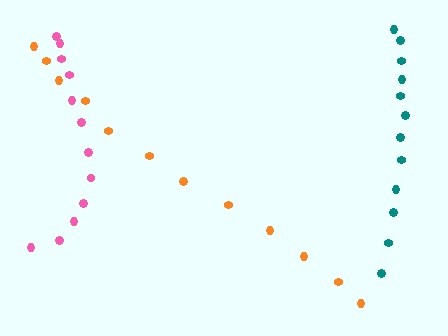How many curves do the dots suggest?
There are 3 distinct paths.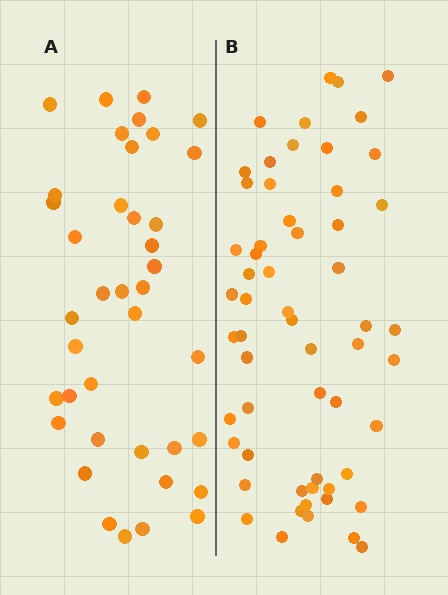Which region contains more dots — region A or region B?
Region B (the right region) has more dots.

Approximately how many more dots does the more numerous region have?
Region B has approximately 20 more dots than region A.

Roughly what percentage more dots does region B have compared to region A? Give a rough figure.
About 50% more.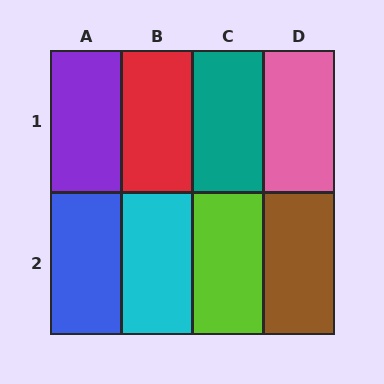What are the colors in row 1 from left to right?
Purple, red, teal, pink.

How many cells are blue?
1 cell is blue.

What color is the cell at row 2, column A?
Blue.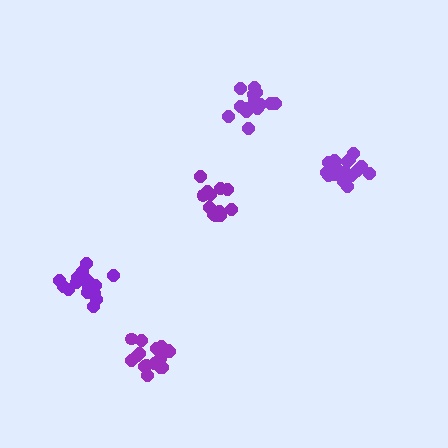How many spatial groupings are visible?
There are 5 spatial groupings.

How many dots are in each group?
Group 1: 14 dots, Group 2: 19 dots, Group 3: 14 dots, Group 4: 18 dots, Group 5: 20 dots (85 total).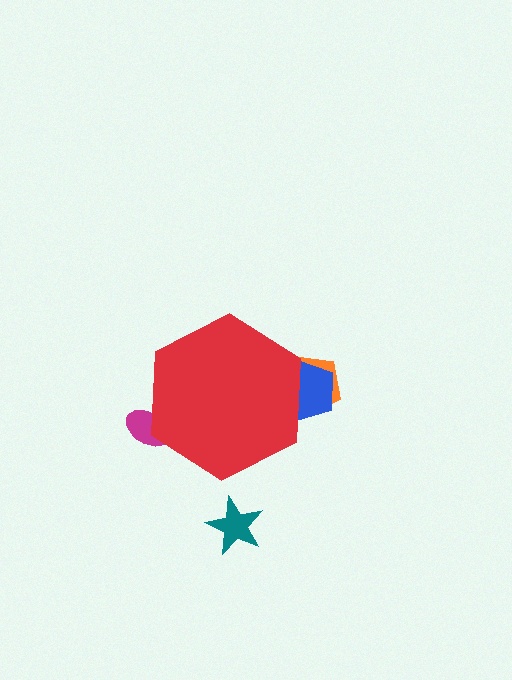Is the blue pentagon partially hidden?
Yes, the blue pentagon is partially hidden behind the red hexagon.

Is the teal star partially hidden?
No, the teal star is fully visible.